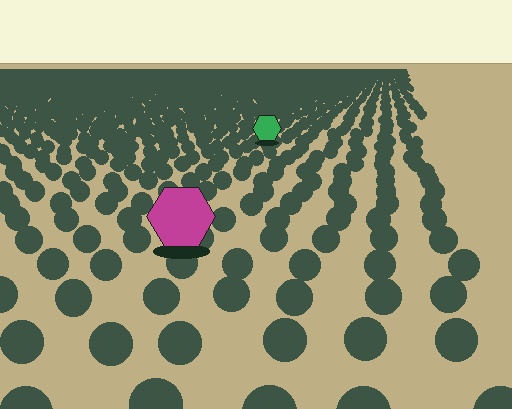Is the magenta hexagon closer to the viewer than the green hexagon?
Yes. The magenta hexagon is closer — you can tell from the texture gradient: the ground texture is coarser near it.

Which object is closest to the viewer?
The magenta hexagon is closest. The texture marks near it are larger and more spread out.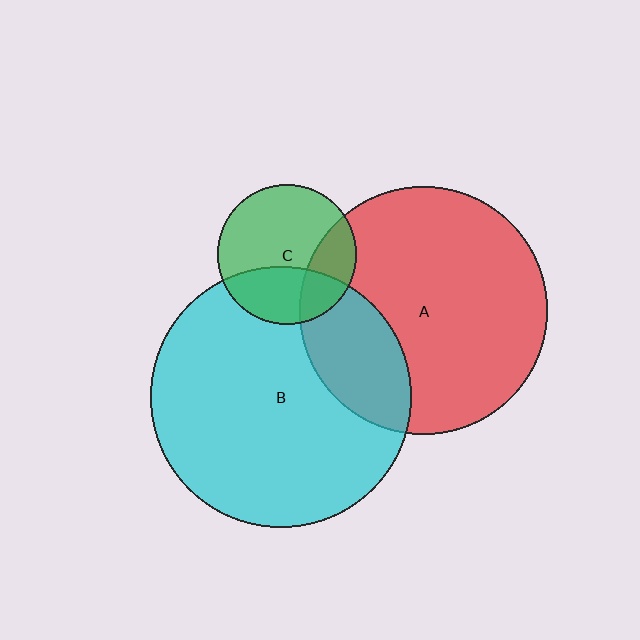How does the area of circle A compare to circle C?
Approximately 3.2 times.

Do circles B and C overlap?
Yes.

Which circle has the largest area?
Circle B (cyan).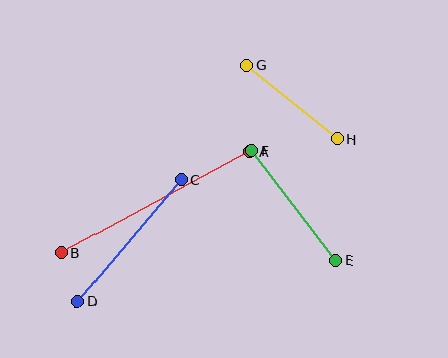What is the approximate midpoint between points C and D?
The midpoint is at approximately (129, 241) pixels.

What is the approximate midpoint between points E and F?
The midpoint is at approximately (294, 206) pixels.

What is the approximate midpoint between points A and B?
The midpoint is at approximately (156, 202) pixels.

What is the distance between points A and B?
The distance is approximately 214 pixels.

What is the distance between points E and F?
The distance is approximately 138 pixels.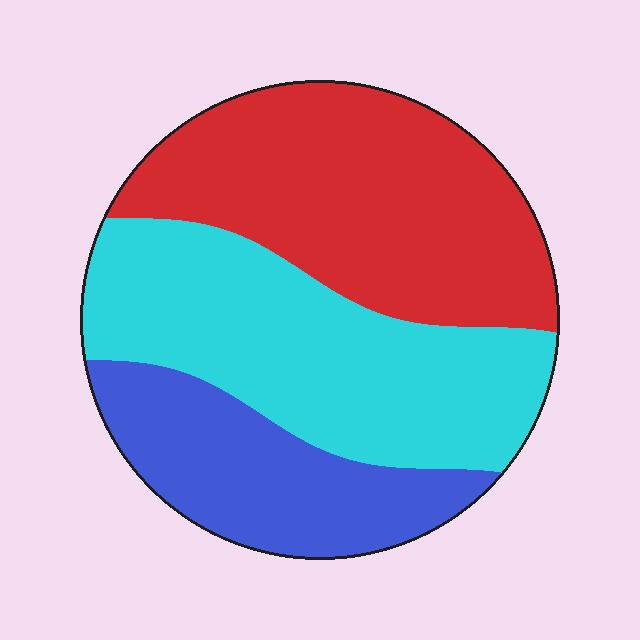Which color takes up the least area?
Blue, at roughly 25%.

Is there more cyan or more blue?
Cyan.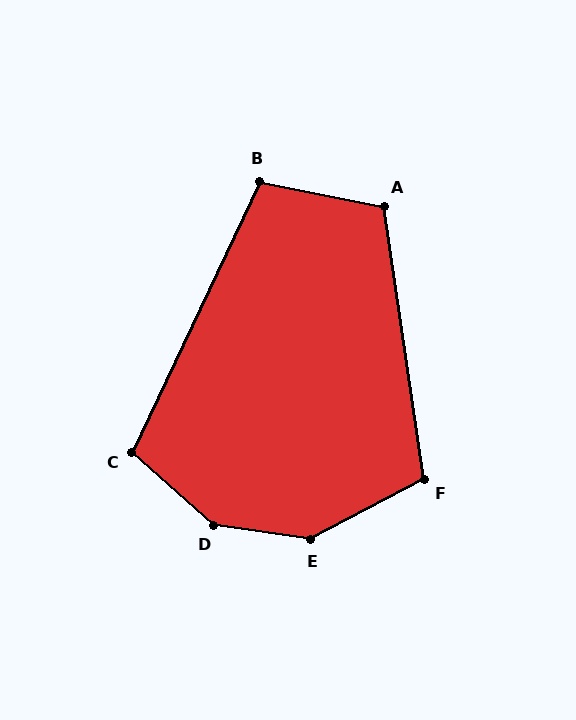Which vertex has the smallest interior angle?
B, at approximately 104 degrees.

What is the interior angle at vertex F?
Approximately 110 degrees (obtuse).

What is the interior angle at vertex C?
Approximately 107 degrees (obtuse).